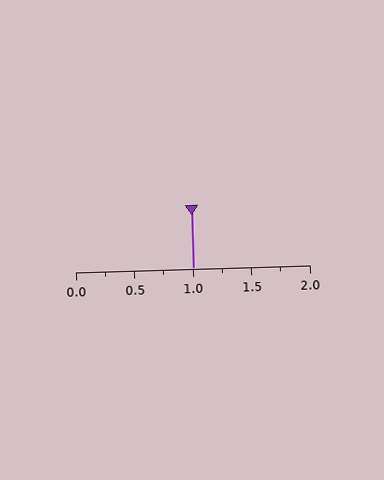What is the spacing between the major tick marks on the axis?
The major ticks are spaced 0.5 apart.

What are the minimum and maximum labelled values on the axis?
The axis runs from 0.0 to 2.0.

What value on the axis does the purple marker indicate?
The marker indicates approximately 1.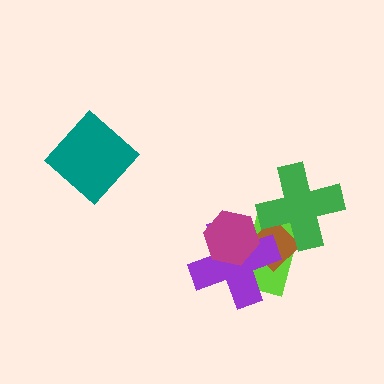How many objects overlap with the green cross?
2 objects overlap with the green cross.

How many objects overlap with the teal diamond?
0 objects overlap with the teal diamond.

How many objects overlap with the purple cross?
3 objects overlap with the purple cross.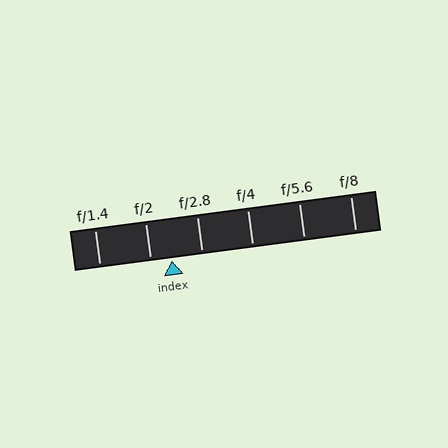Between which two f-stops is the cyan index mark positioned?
The index mark is between f/2 and f/2.8.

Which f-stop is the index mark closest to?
The index mark is closest to f/2.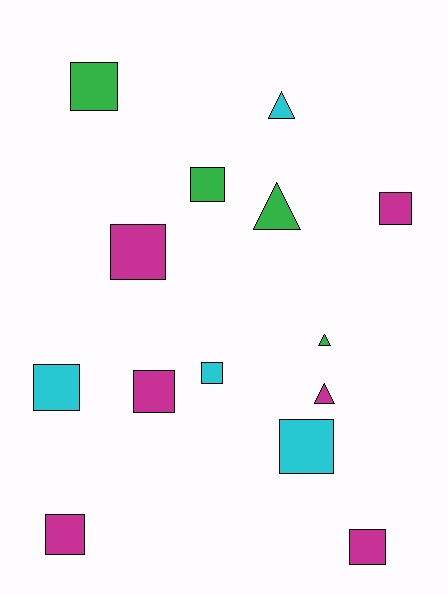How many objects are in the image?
There are 14 objects.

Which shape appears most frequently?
Square, with 10 objects.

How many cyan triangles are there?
There is 1 cyan triangle.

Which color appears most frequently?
Magenta, with 6 objects.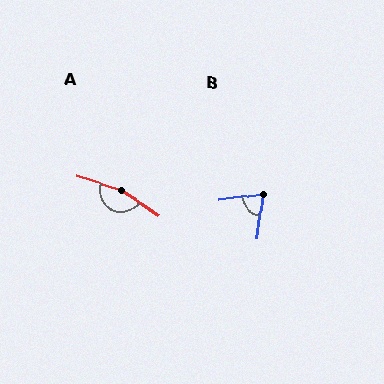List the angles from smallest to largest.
B (75°), A (165°).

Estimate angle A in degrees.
Approximately 165 degrees.